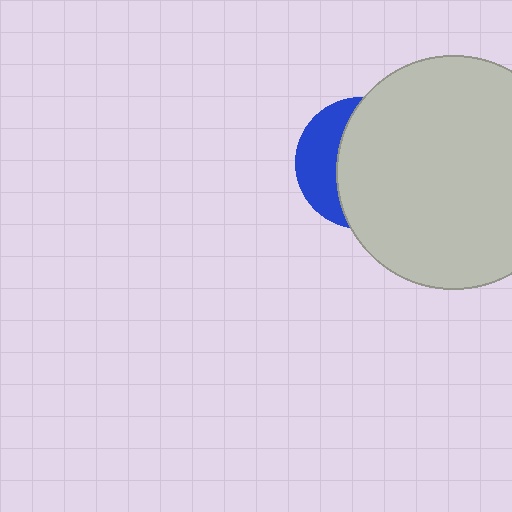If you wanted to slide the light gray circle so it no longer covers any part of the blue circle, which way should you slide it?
Slide it right — that is the most direct way to separate the two shapes.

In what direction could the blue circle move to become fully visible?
The blue circle could move left. That would shift it out from behind the light gray circle entirely.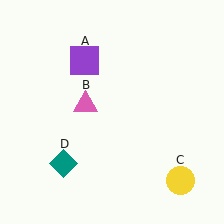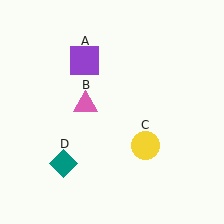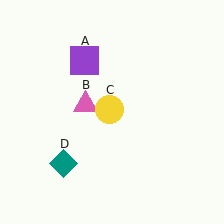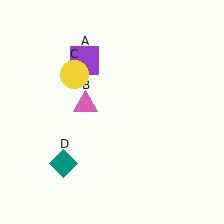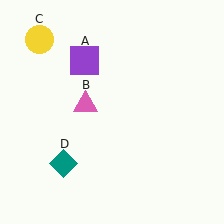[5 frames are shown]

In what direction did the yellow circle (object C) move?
The yellow circle (object C) moved up and to the left.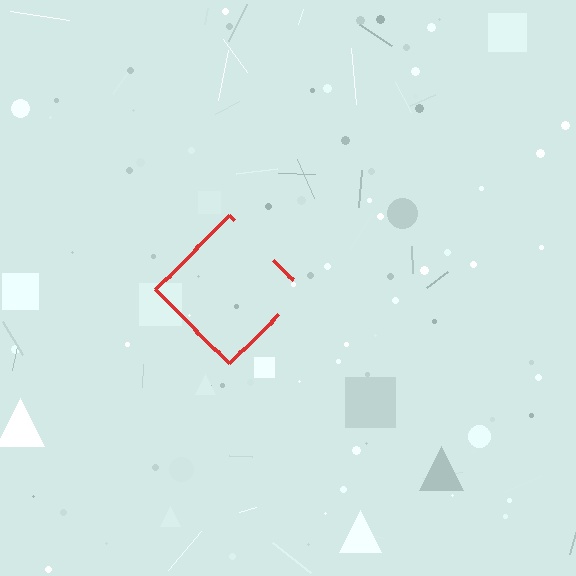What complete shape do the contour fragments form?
The contour fragments form a diamond.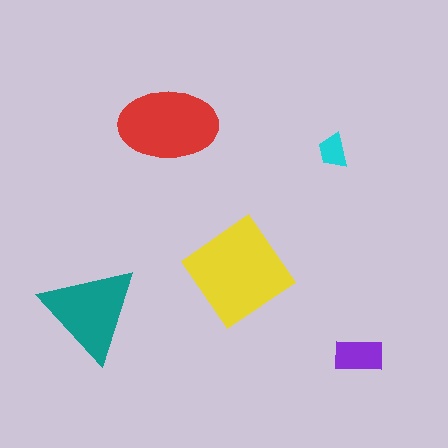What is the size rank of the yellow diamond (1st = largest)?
1st.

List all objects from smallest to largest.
The cyan trapezoid, the purple rectangle, the teal triangle, the red ellipse, the yellow diamond.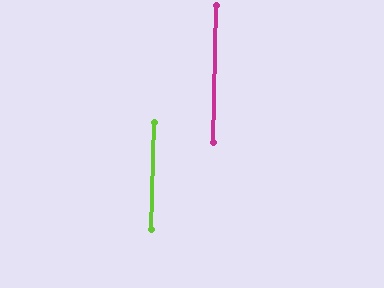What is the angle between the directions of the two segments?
Approximately 0 degrees.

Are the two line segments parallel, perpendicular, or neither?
Parallel — their directions differ by only 0.2°.